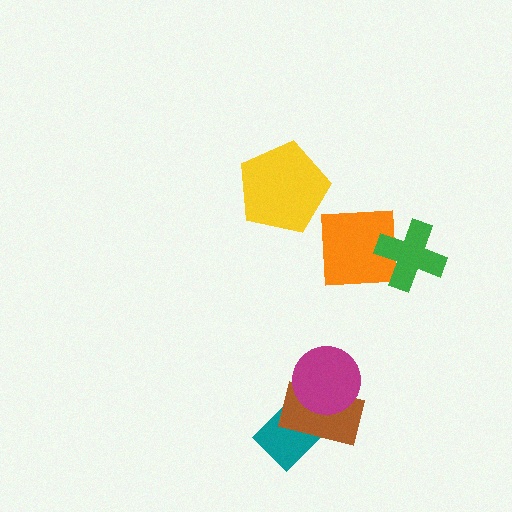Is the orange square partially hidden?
Yes, it is partially covered by another shape.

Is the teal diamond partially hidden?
Yes, it is partially covered by another shape.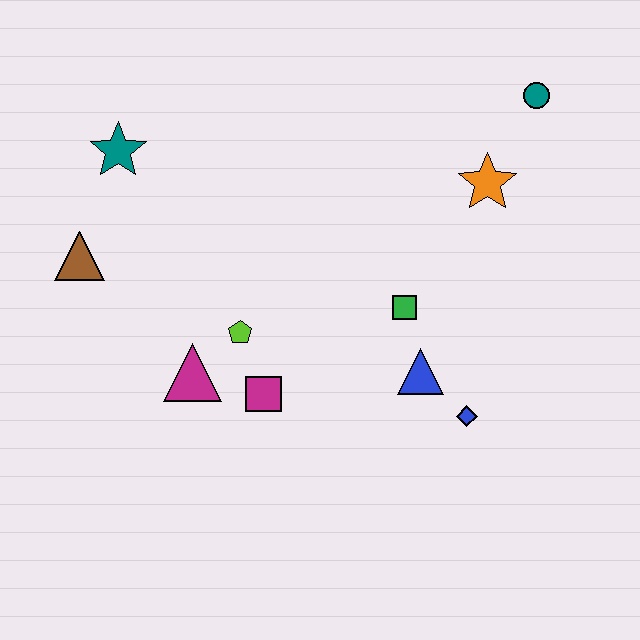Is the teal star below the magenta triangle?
No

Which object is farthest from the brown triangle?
The teal circle is farthest from the brown triangle.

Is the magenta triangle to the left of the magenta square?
Yes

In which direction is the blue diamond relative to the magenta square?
The blue diamond is to the right of the magenta square.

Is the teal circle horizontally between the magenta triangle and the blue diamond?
No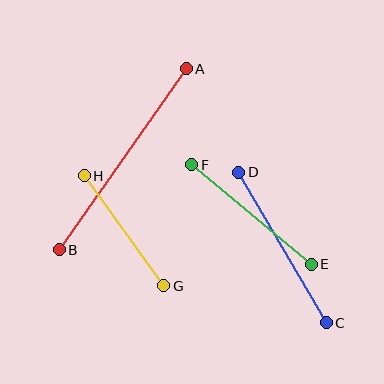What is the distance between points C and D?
The distance is approximately 174 pixels.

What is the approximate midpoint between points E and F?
The midpoint is at approximately (252, 214) pixels.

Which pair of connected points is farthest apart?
Points A and B are farthest apart.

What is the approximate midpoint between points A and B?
The midpoint is at approximately (123, 159) pixels.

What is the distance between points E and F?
The distance is approximately 156 pixels.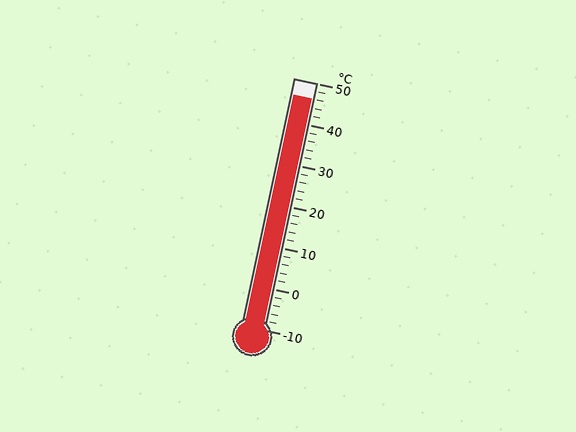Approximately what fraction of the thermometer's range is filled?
The thermometer is filled to approximately 95% of its range.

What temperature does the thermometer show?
The thermometer shows approximately 46°C.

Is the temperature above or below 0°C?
The temperature is above 0°C.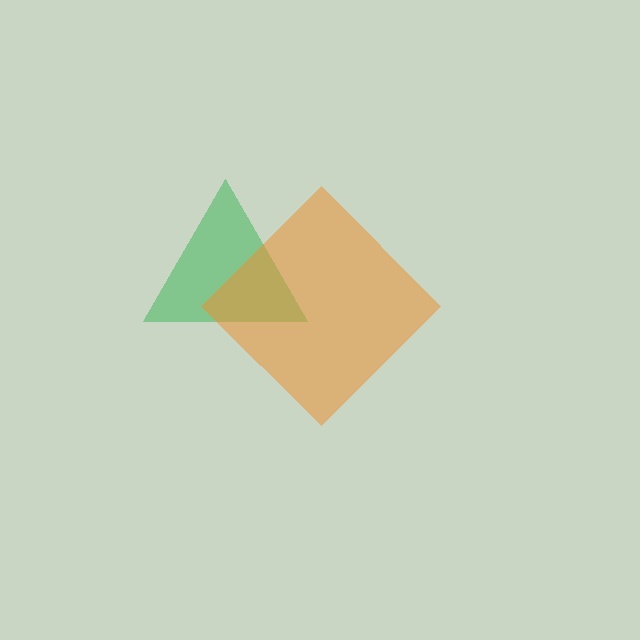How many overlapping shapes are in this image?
There are 2 overlapping shapes in the image.